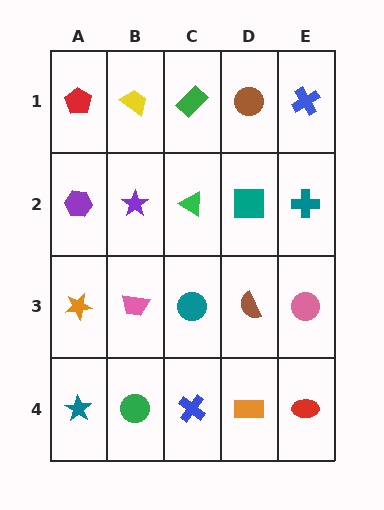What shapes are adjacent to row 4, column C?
A teal circle (row 3, column C), a green circle (row 4, column B), an orange rectangle (row 4, column D).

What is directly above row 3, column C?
A green triangle.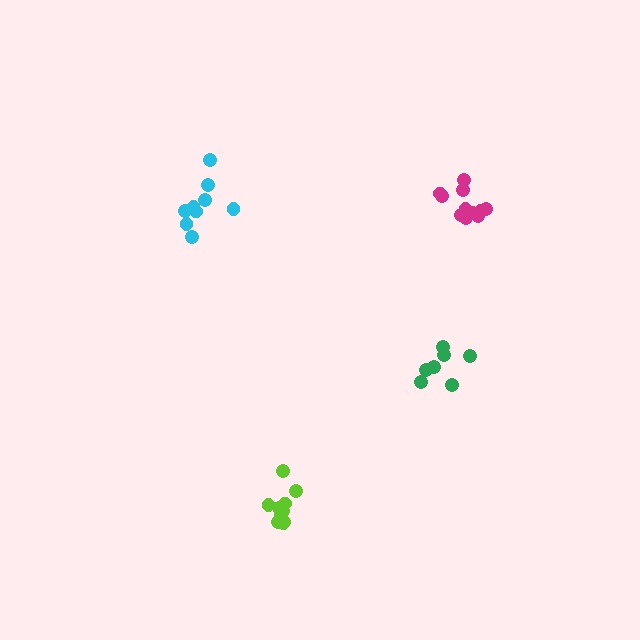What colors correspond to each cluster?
The clusters are colored: green, lime, cyan, magenta.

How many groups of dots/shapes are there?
There are 4 groups.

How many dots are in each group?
Group 1: 7 dots, Group 2: 10 dots, Group 3: 9 dots, Group 4: 11 dots (37 total).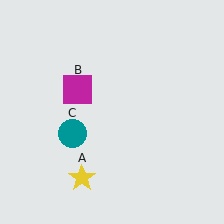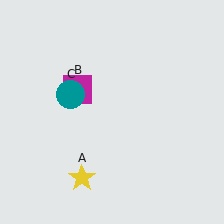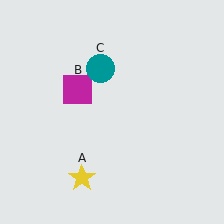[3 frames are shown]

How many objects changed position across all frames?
1 object changed position: teal circle (object C).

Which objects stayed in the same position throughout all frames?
Yellow star (object A) and magenta square (object B) remained stationary.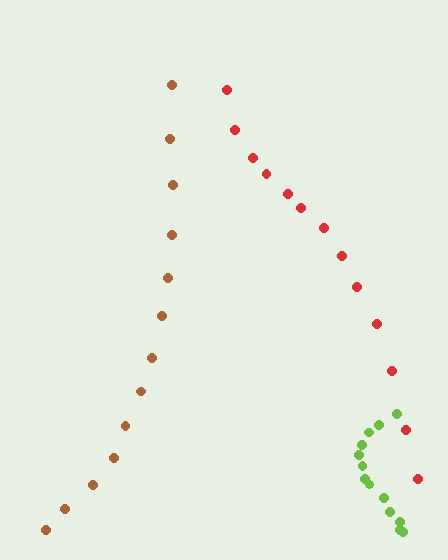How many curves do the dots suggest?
There are 3 distinct paths.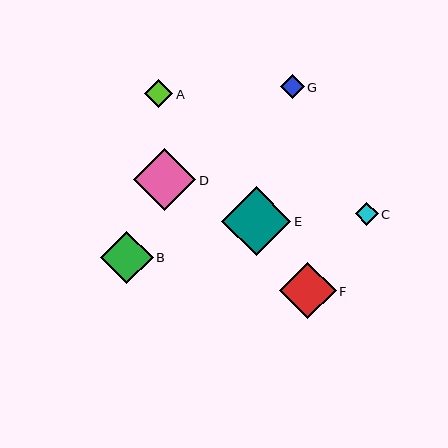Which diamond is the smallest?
Diamond C is the smallest with a size of approximately 23 pixels.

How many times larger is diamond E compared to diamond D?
Diamond E is approximately 1.1 times the size of diamond D.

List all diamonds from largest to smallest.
From largest to smallest: E, D, F, B, A, G, C.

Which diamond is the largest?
Diamond E is the largest with a size of approximately 69 pixels.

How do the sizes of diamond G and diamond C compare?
Diamond G and diamond C are approximately the same size.